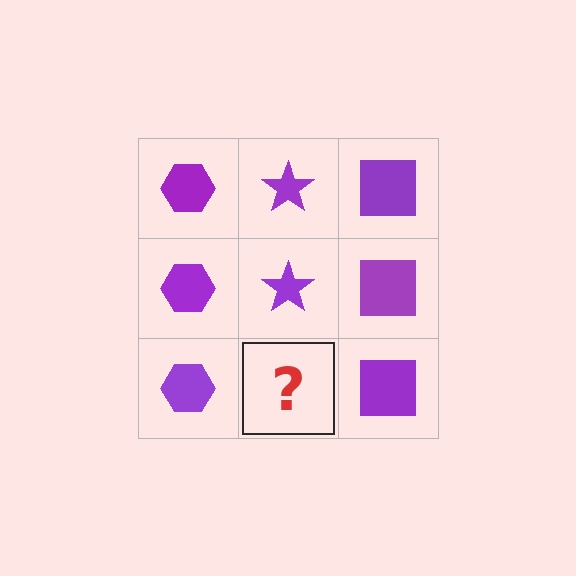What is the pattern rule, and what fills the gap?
The rule is that each column has a consistent shape. The gap should be filled with a purple star.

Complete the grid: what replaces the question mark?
The question mark should be replaced with a purple star.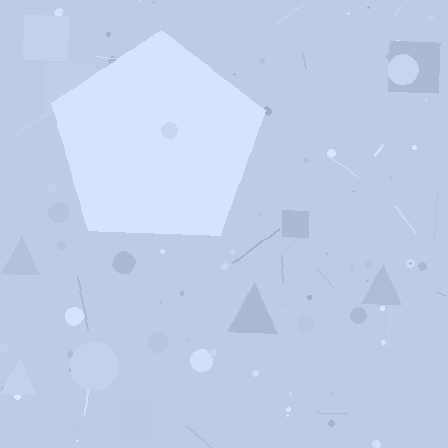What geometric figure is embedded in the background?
A pentagon is embedded in the background.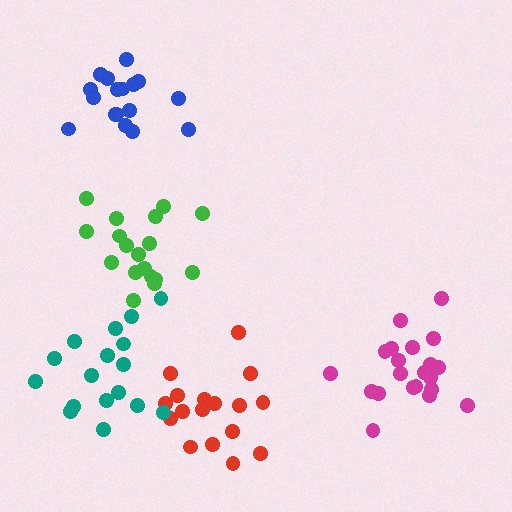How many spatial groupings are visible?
There are 5 spatial groupings.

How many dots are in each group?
Group 1: 18 dots, Group 2: 17 dots, Group 3: 17 dots, Group 4: 17 dots, Group 5: 21 dots (90 total).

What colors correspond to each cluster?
The clusters are colored: green, red, blue, teal, magenta.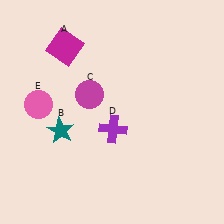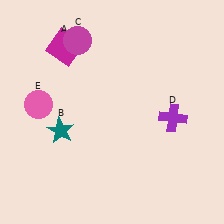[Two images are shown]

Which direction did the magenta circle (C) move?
The magenta circle (C) moved up.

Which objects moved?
The objects that moved are: the magenta circle (C), the purple cross (D).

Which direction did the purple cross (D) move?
The purple cross (D) moved right.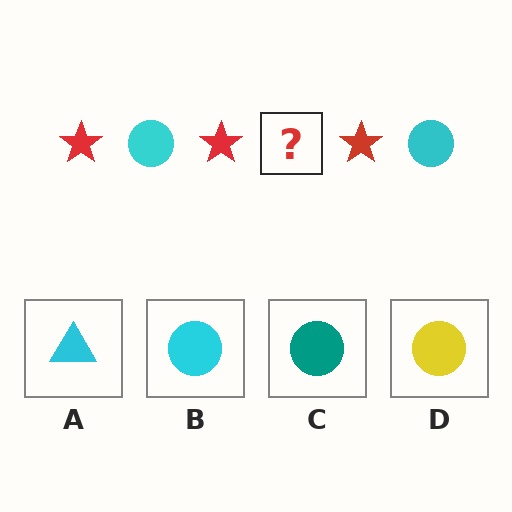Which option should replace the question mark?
Option B.